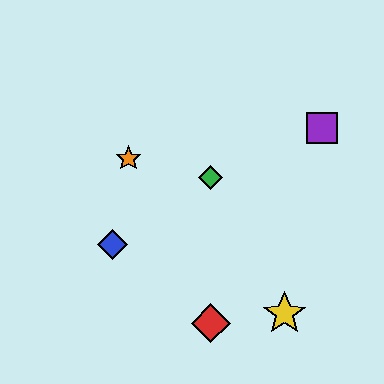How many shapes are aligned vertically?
2 shapes (the red diamond, the green diamond) are aligned vertically.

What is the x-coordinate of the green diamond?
The green diamond is at x≈211.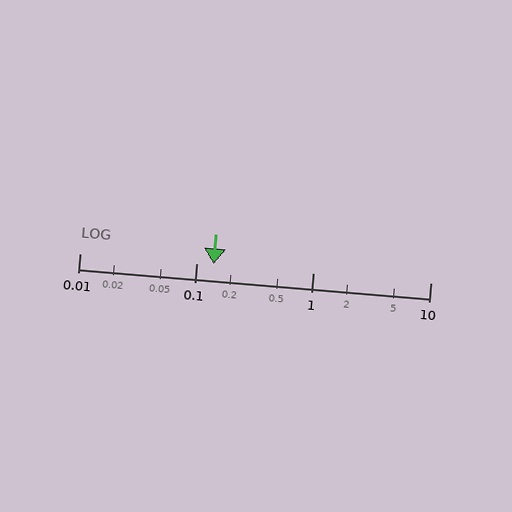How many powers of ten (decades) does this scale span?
The scale spans 3 decades, from 0.01 to 10.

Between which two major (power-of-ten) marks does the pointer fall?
The pointer is between 0.1 and 1.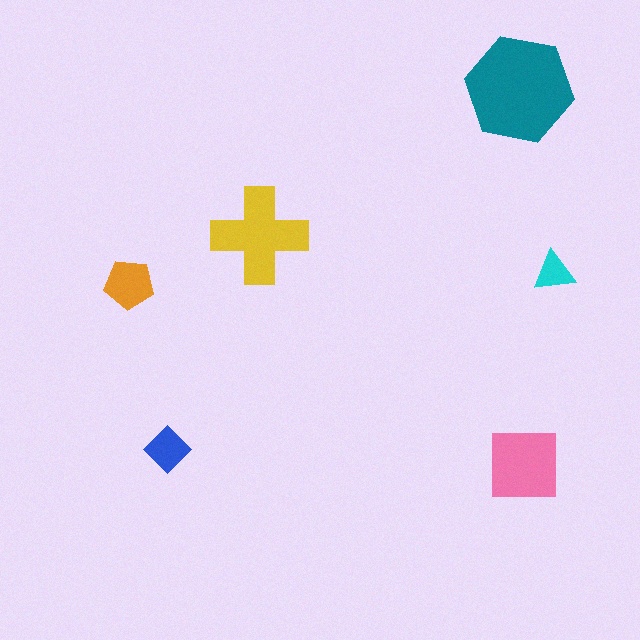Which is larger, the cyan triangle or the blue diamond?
The blue diamond.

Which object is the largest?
The teal hexagon.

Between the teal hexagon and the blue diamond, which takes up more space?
The teal hexagon.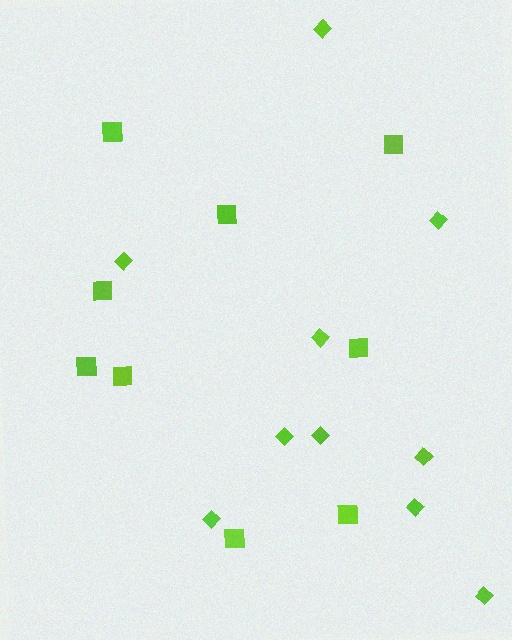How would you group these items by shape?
There are 2 groups: one group of squares (9) and one group of diamonds (10).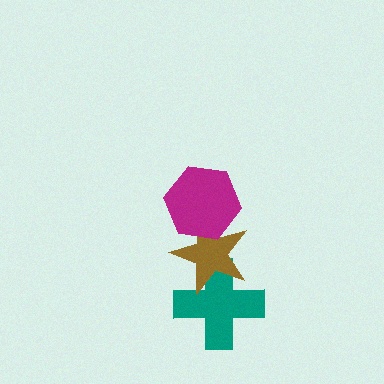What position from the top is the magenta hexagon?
The magenta hexagon is 1st from the top.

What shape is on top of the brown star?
The magenta hexagon is on top of the brown star.